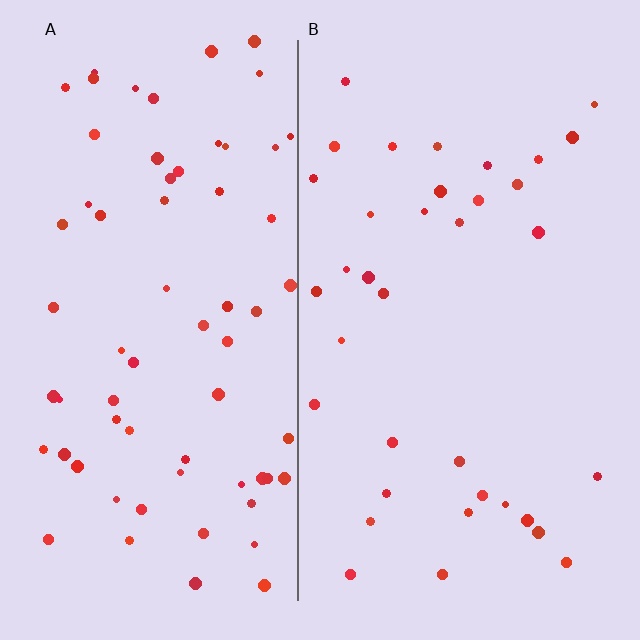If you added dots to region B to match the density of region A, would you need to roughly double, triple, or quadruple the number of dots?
Approximately double.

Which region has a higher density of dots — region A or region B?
A (the left).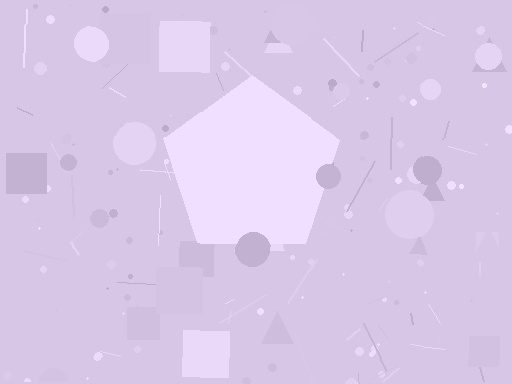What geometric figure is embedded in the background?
A pentagon is embedded in the background.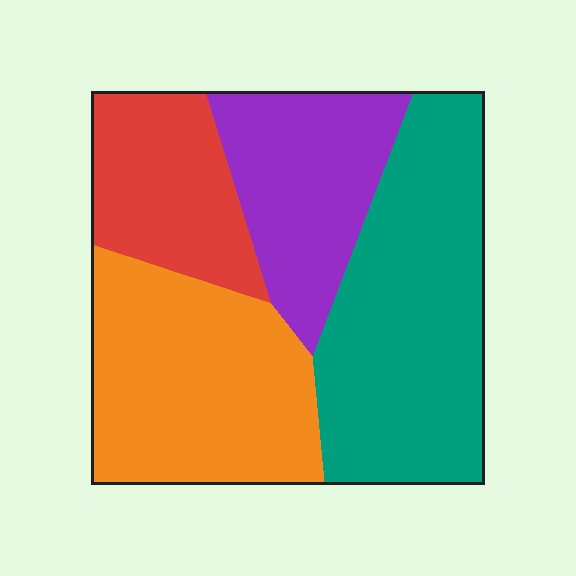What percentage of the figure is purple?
Purple takes up about one fifth (1/5) of the figure.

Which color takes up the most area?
Teal, at roughly 35%.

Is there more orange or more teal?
Teal.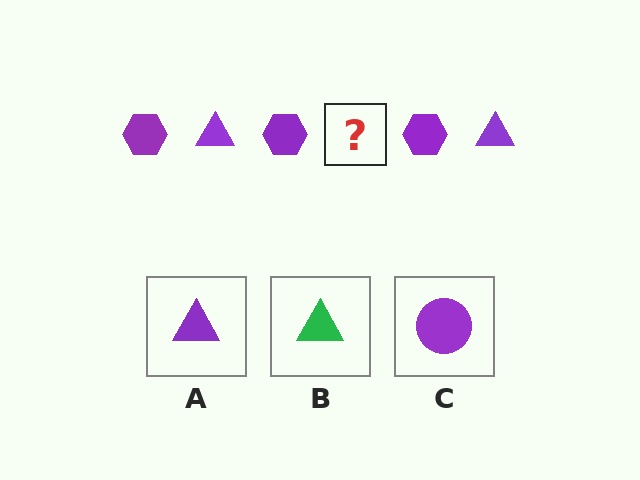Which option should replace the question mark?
Option A.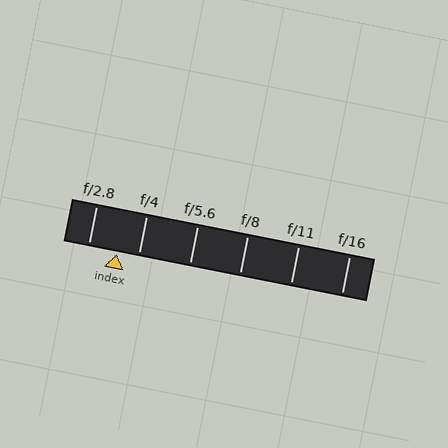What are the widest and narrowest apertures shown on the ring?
The widest aperture shown is f/2.8 and the narrowest is f/16.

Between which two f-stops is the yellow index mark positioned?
The index mark is between f/2.8 and f/4.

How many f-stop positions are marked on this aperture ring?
There are 6 f-stop positions marked.